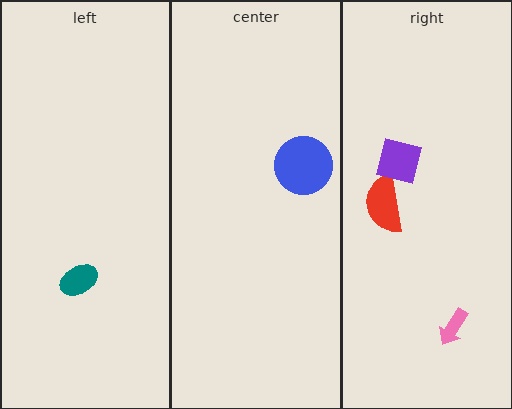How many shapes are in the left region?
1.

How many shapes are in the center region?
1.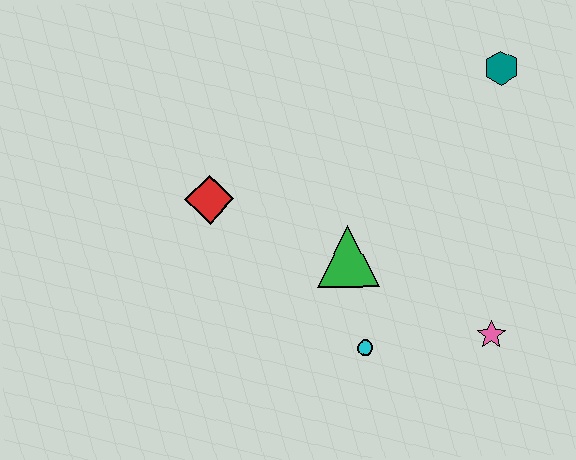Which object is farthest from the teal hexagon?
The red diamond is farthest from the teal hexagon.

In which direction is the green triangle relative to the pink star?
The green triangle is to the left of the pink star.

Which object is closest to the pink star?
The cyan circle is closest to the pink star.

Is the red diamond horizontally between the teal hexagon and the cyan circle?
No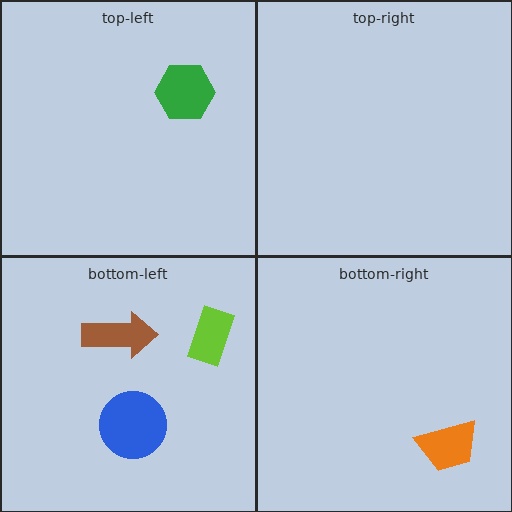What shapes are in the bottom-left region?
The brown arrow, the lime rectangle, the blue circle.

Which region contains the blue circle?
The bottom-left region.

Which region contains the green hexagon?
The top-left region.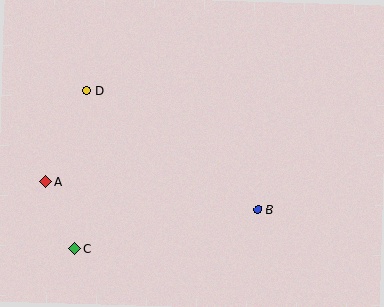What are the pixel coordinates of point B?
Point B is at (258, 210).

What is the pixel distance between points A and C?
The distance between A and C is 73 pixels.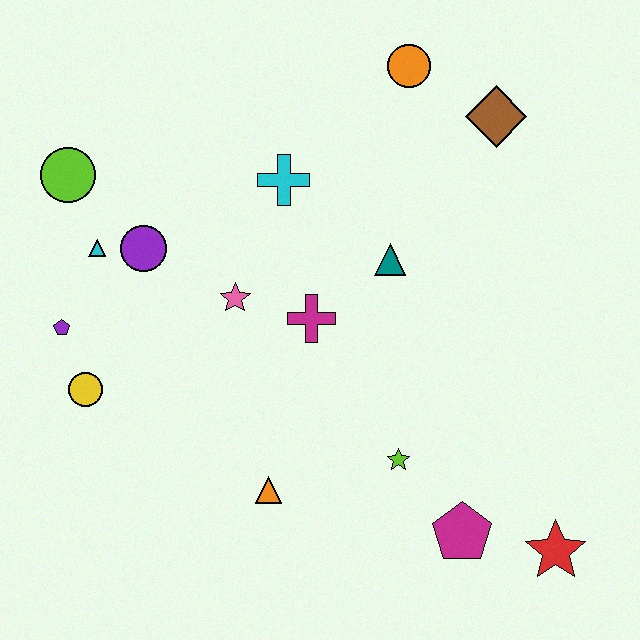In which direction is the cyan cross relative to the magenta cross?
The cyan cross is above the magenta cross.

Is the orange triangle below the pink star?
Yes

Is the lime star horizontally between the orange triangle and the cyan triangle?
No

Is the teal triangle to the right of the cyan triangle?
Yes